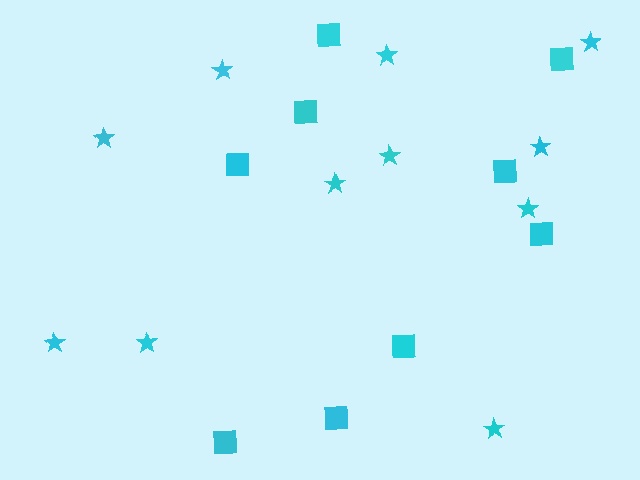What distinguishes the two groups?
There are 2 groups: one group of stars (11) and one group of squares (9).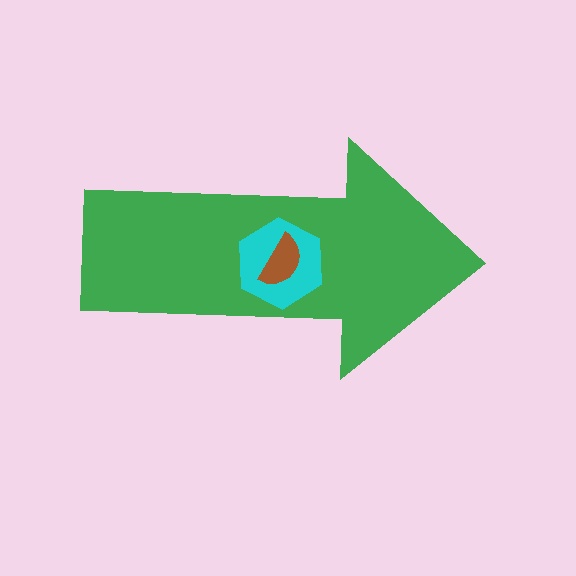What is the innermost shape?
The brown semicircle.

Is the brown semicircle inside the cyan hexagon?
Yes.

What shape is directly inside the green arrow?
The cyan hexagon.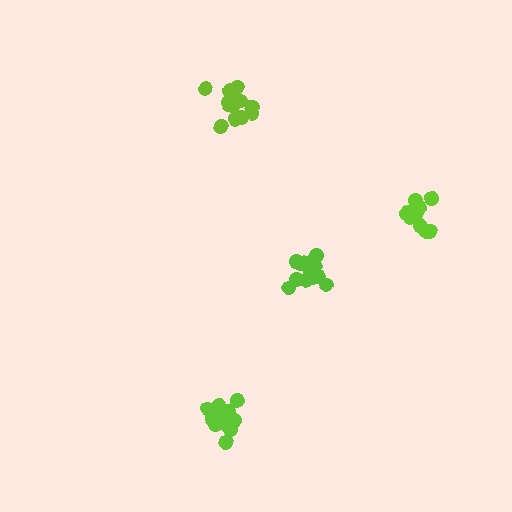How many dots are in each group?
Group 1: 15 dots, Group 2: 15 dots, Group 3: 14 dots, Group 4: 13 dots (57 total).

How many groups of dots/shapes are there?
There are 4 groups.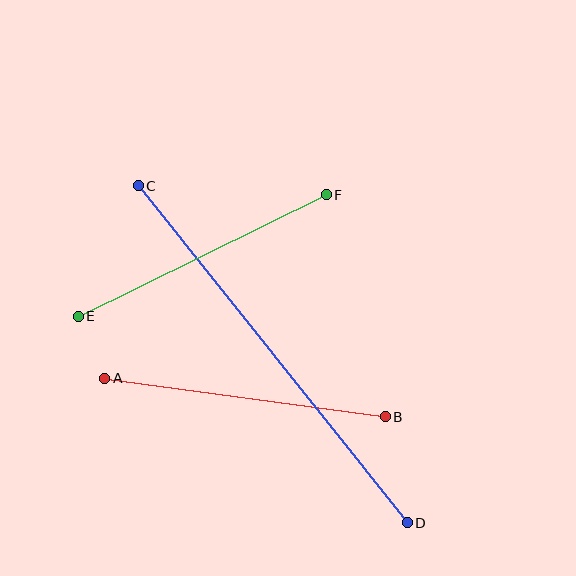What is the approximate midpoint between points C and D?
The midpoint is at approximately (273, 354) pixels.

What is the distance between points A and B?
The distance is approximately 283 pixels.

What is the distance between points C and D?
The distance is approximately 431 pixels.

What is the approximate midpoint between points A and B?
The midpoint is at approximately (245, 397) pixels.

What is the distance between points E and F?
The distance is approximately 276 pixels.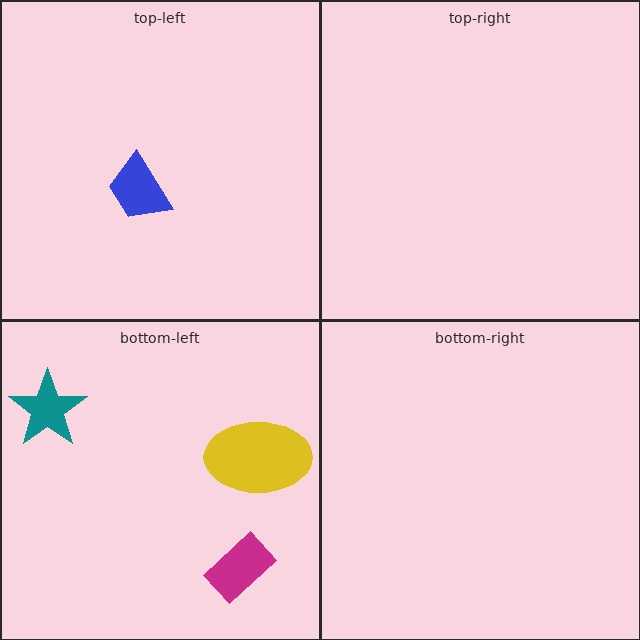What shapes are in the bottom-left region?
The magenta rectangle, the teal star, the yellow ellipse.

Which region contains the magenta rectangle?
The bottom-left region.